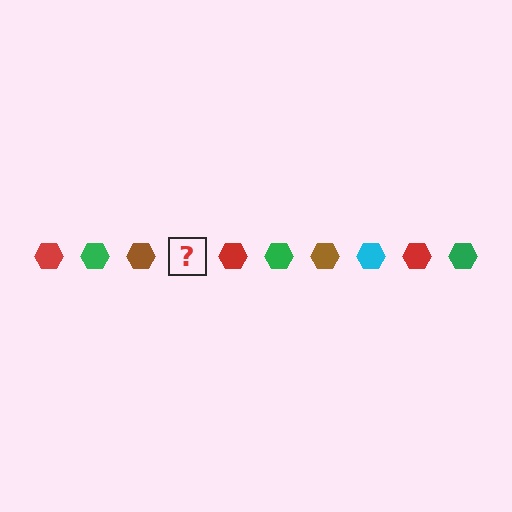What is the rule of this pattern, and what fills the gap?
The rule is that the pattern cycles through red, green, brown, cyan hexagons. The gap should be filled with a cyan hexagon.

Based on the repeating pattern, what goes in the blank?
The blank should be a cyan hexagon.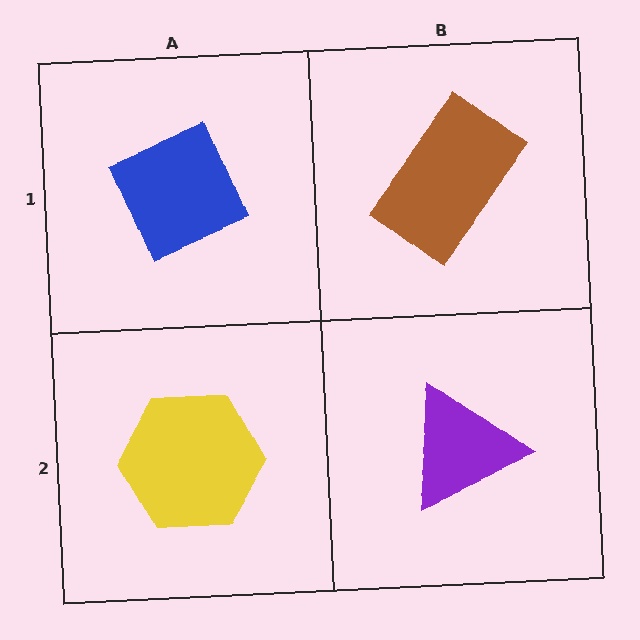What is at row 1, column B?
A brown rectangle.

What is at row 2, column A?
A yellow hexagon.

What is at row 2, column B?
A purple triangle.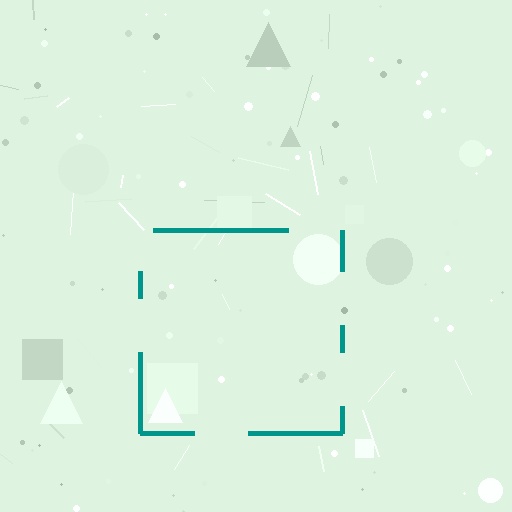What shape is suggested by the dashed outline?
The dashed outline suggests a square.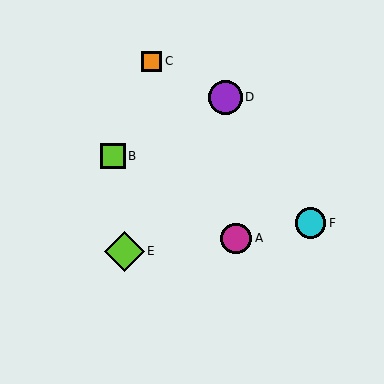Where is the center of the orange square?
The center of the orange square is at (152, 61).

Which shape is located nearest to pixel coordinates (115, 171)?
The lime square (labeled B) at (113, 156) is nearest to that location.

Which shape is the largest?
The lime diamond (labeled E) is the largest.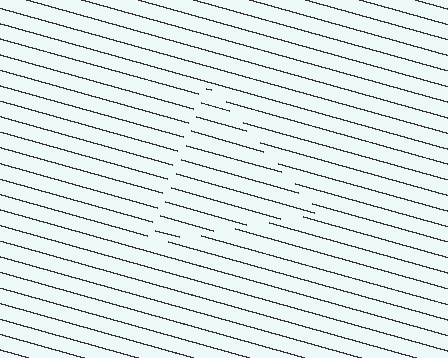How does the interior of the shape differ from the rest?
The interior of the shape contains the same grating, shifted by half a period — the contour is defined by the phase discontinuity where line-ends from the inner and outer gratings abut.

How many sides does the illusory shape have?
3 sides — the line-ends trace a triangle.